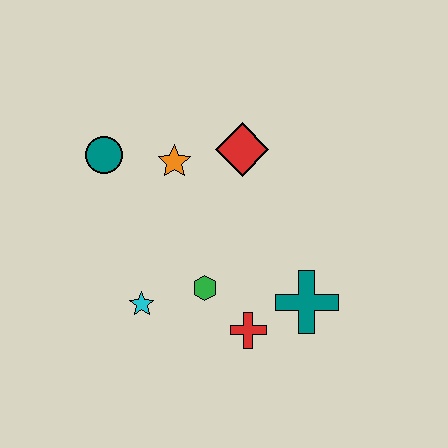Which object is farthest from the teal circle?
The teal cross is farthest from the teal circle.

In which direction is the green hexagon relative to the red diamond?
The green hexagon is below the red diamond.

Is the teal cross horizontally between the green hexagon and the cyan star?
No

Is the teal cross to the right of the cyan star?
Yes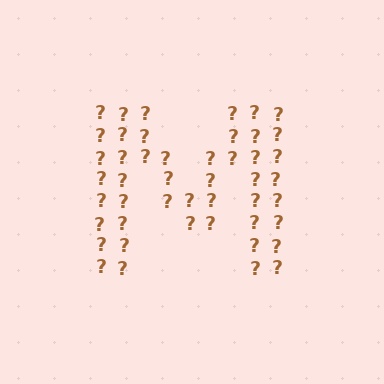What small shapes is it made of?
It is made of small question marks.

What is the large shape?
The large shape is the letter M.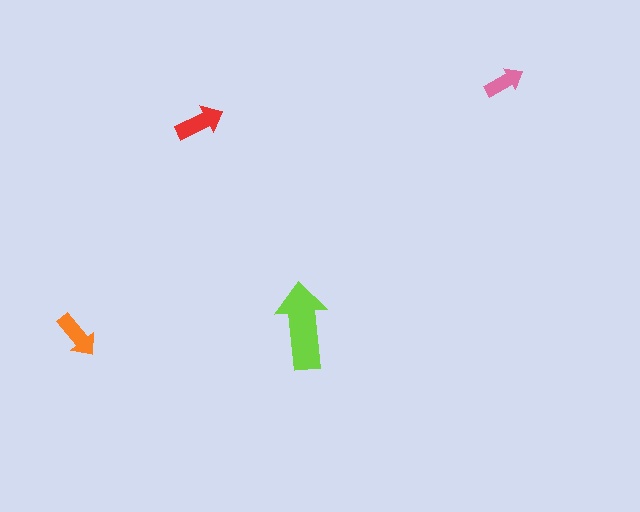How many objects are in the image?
There are 4 objects in the image.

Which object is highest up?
The pink arrow is topmost.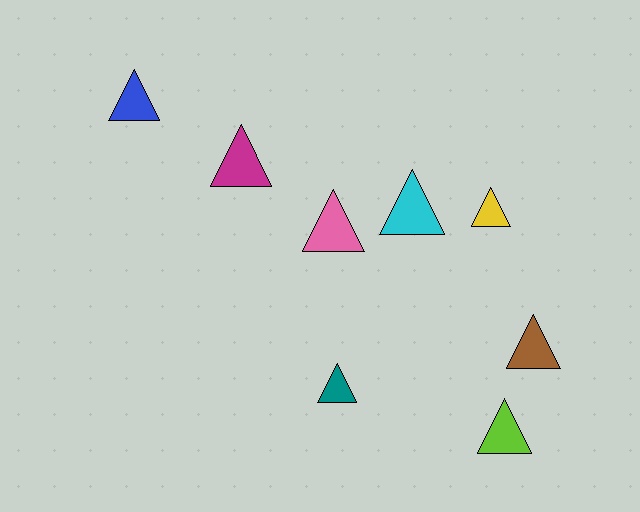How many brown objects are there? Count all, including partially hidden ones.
There is 1 brown object.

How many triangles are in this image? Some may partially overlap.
There are 8 triangles.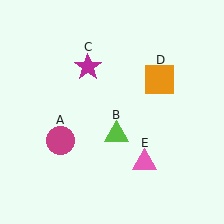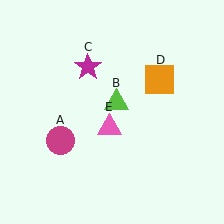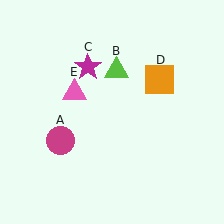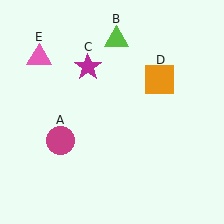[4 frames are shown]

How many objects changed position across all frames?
2 objects changed position: lime triangle (object B), pink triangle (object E).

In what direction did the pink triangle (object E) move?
The pink triangle (object E) moved up and to the left.